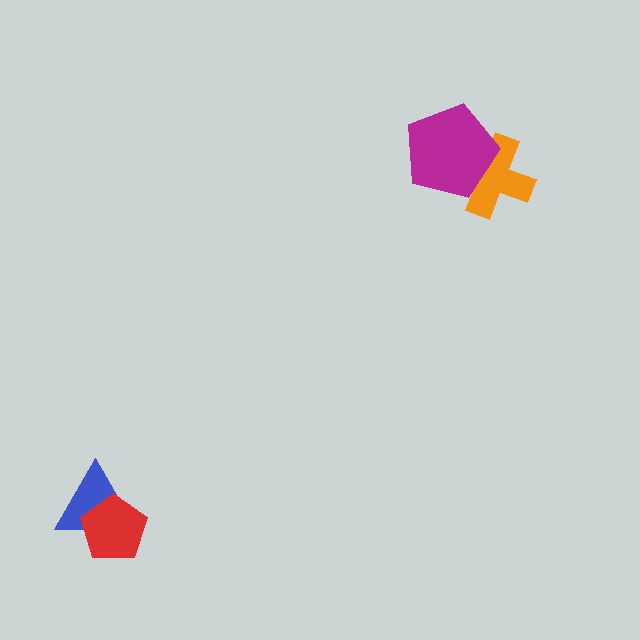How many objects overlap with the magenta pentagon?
1 object overlaps with the magenta pentagon.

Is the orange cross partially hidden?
Yes, it is partially covered by another shape.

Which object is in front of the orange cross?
The magenta pentagon is in front of the orange cross.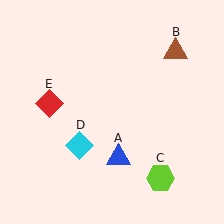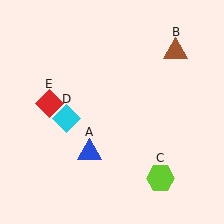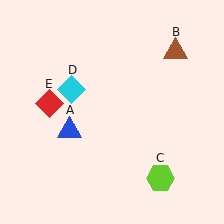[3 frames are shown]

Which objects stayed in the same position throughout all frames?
Brown triangle (object B) and lime hexagon (object C) and red diamond (object E) remained stationary.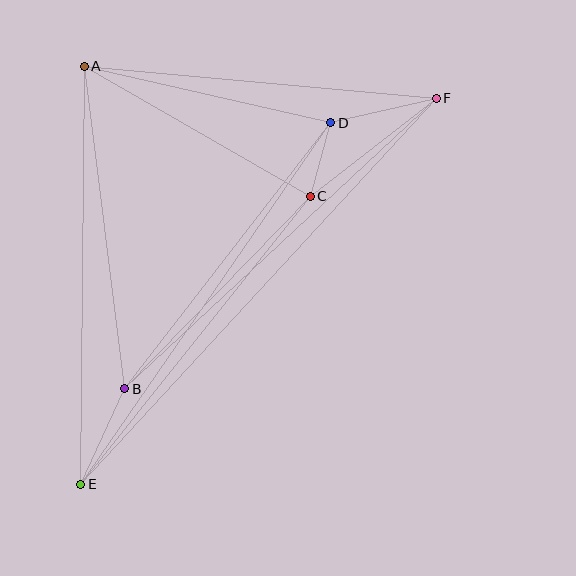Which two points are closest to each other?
Points C and D are closest to each other.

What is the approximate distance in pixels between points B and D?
The distance between B and D is approximately 336 pixels.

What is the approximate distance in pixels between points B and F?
The distance between B and F is approximately 426 pixels.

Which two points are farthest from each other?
Points E and F are farthest from each other.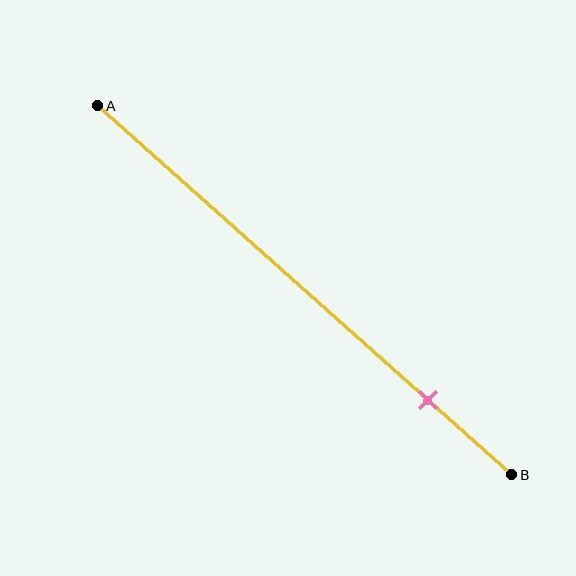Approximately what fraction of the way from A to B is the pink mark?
The pink mark is approximately 80% of the way from A to B.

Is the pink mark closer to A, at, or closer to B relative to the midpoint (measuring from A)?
The pink mark is closer to point B than the midpoint of segment AB.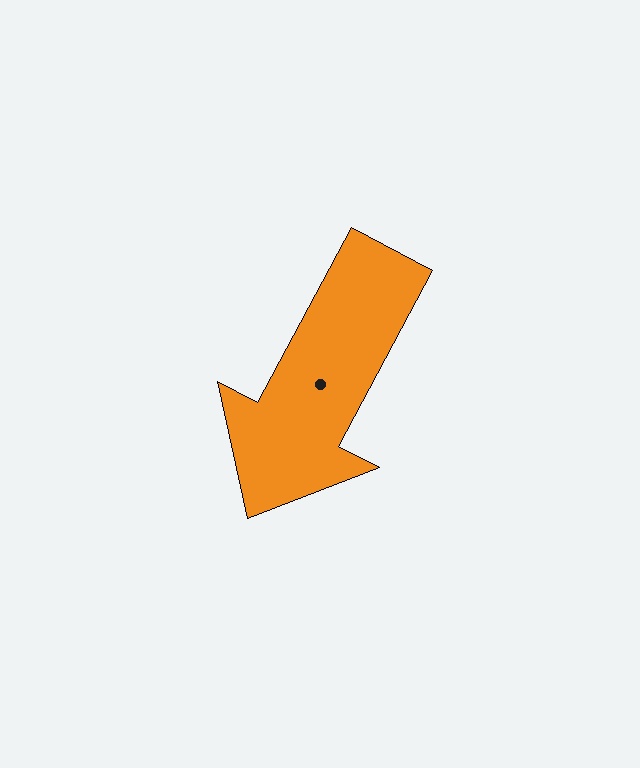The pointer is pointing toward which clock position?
Roughly 7 o'clock.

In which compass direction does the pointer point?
Southwest.